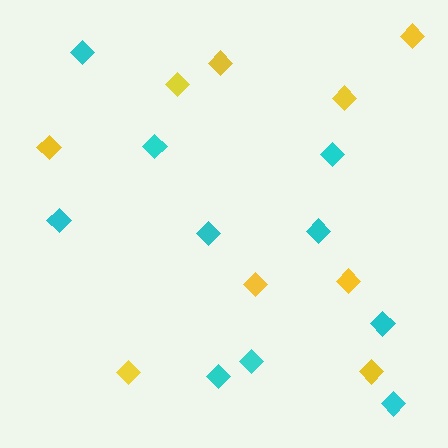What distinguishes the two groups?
There are 2 groups: one group of cyan diamonds (10) and one group of yellow diamonds (9).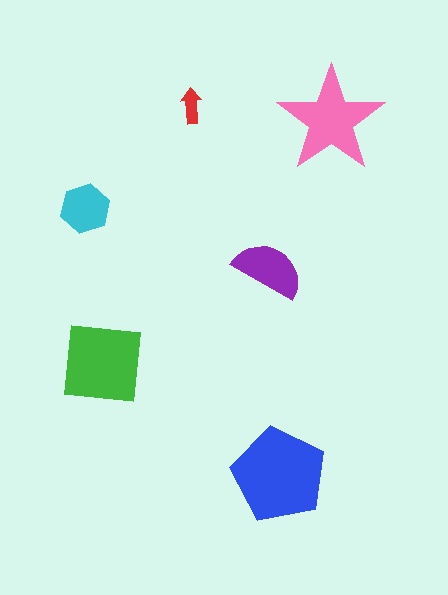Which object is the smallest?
The red arrow.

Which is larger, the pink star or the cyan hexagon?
The pink star.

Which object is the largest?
The blue pentagon.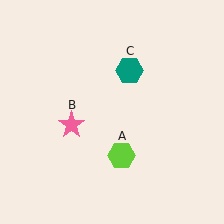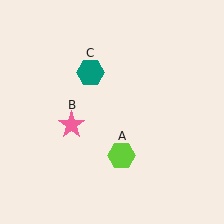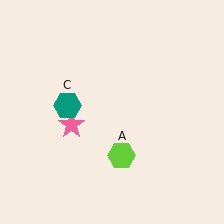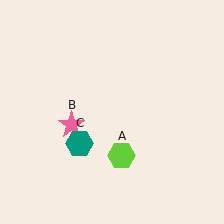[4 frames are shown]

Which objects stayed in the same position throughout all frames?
Lime hexagon (object A) and pink star (object B) remained stationary.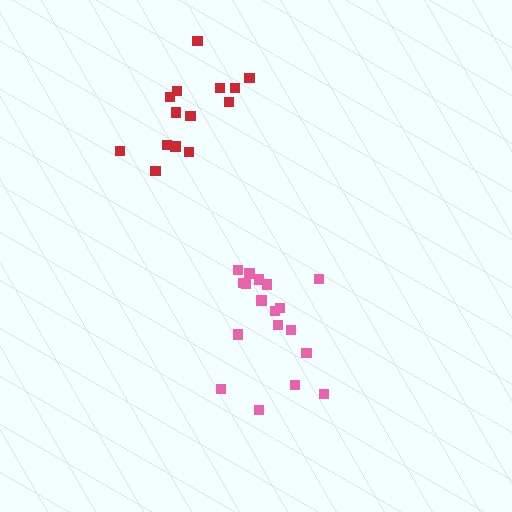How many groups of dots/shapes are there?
There are 2 groups.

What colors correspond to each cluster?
The clusters are colored: pink, red.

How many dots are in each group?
Group 1: 18 dots, Group 2: 14 dots (32 total).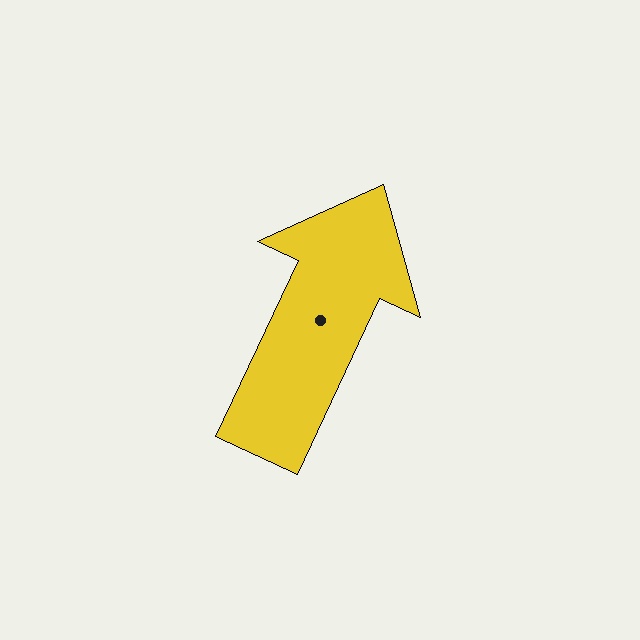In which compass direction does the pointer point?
Northeast.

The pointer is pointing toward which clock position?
Roughly 1 o'clock.